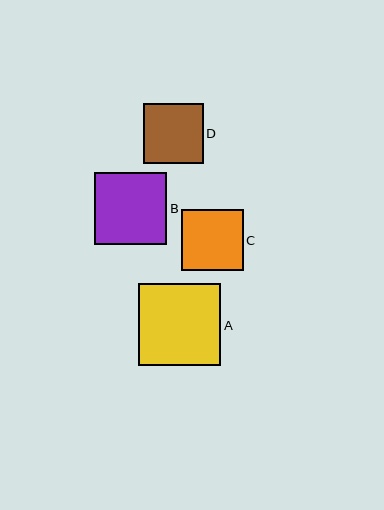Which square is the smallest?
Square D is the smallest with a size of approximately 60 pixels.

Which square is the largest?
Square A is the largest with a size of approximately 83 pixels.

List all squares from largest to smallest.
From largest to smallest: A, B, C, D.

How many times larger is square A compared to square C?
Square A is approximately 1.3 times the size of square C.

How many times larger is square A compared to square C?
Square A is approximately 1.3 times the size of square C.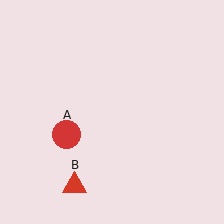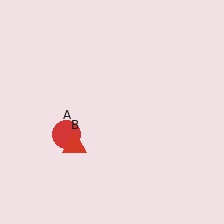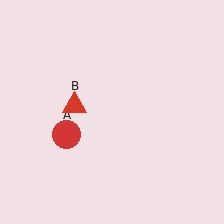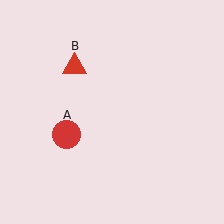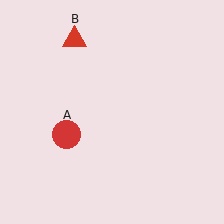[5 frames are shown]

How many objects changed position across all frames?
1 object changed position: red triangle (object B).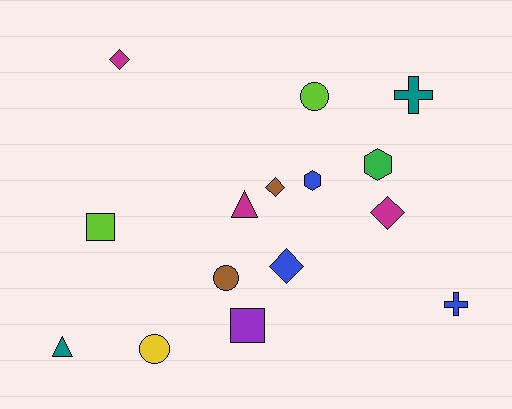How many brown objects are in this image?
There are 2 brown objects.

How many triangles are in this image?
There are 2 triangles.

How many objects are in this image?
There are 15 objects.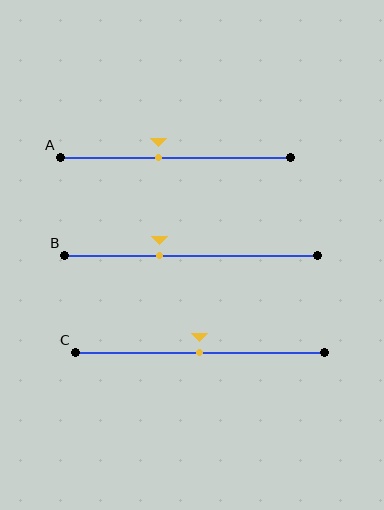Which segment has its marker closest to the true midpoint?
Segment C has its marker closest to the true midpoint.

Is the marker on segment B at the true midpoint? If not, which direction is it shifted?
No, the marker on segment B is shifted to the left by about 13% of the segment length.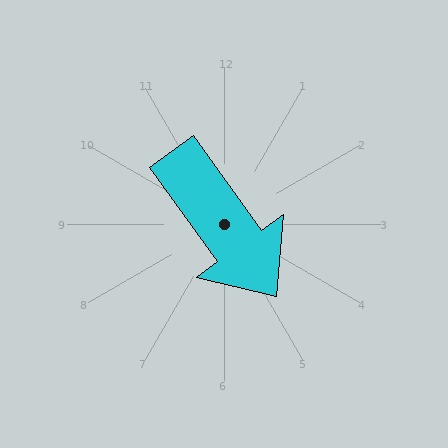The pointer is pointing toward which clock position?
Roughly 5 o'clock.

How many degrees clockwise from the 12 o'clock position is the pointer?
Approximately 144 degrees.